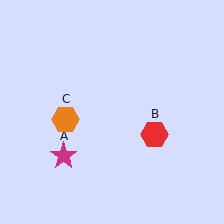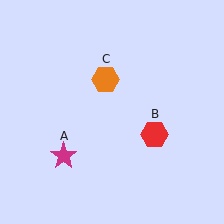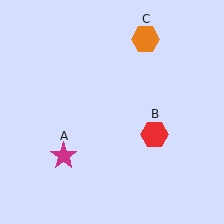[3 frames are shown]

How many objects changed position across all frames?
1 object changed position: orange hexagon (object C).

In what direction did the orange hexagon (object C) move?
The orange hexagon (object C) moved up and to the right.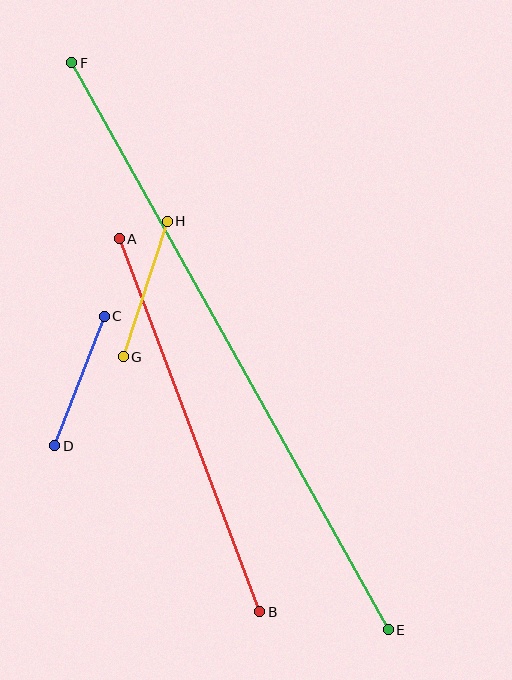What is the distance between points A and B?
The distance is approximately 398 pixels.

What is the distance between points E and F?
The distance is approximately 649 pixels.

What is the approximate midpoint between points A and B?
The midpoint is at approximately (189, 425) pixels.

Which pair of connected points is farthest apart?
Points E and F are farthest apart.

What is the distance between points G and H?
The distance is approximately 142 pixels.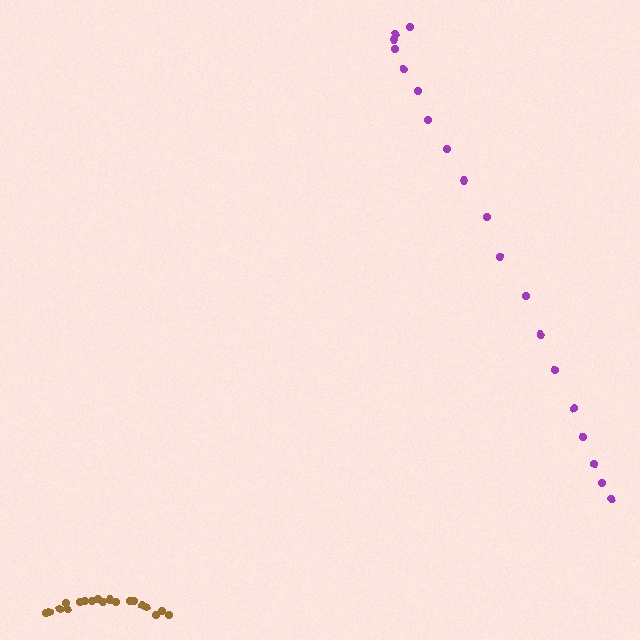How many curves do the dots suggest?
There are 2 distinct paths.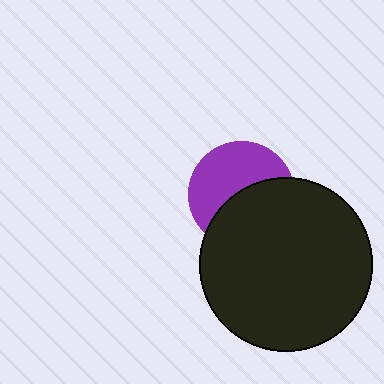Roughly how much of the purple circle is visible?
About half of it is visible (roughly 52%).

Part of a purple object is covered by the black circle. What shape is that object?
It is a circle.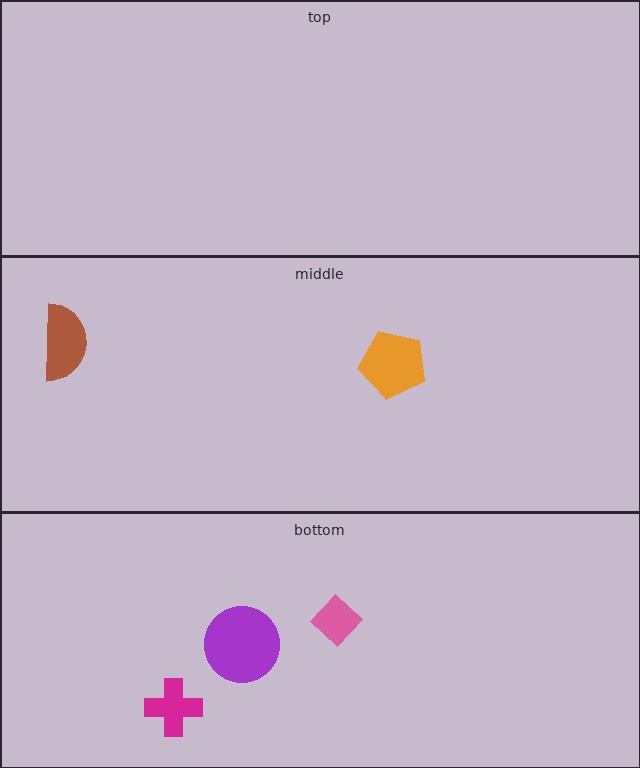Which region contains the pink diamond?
The bottom region.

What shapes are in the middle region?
The orange pentagon, the brown semicircle.